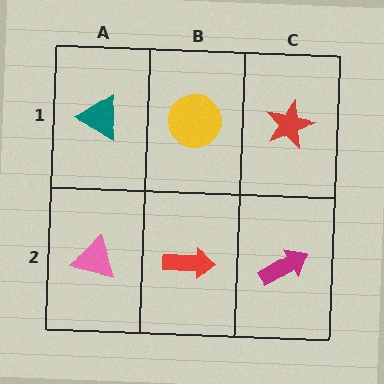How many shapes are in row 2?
3 shapes.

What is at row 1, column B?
A yellow circle.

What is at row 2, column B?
A red arrow.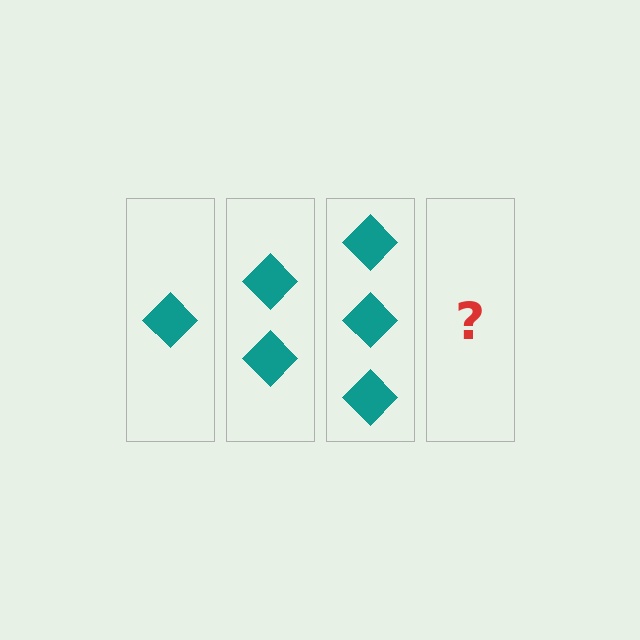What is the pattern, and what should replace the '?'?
The pattern is that each step adds one more diamond. The '?' should be 4 diamonds.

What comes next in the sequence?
The next element should be 4 diamonds.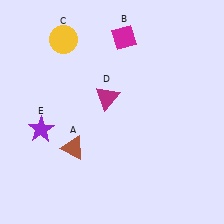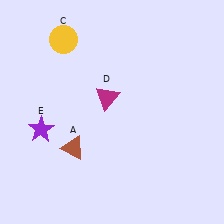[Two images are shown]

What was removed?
The magenta diamond (B) was removed in Image 2.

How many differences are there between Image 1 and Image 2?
There is 1 difference between the two images.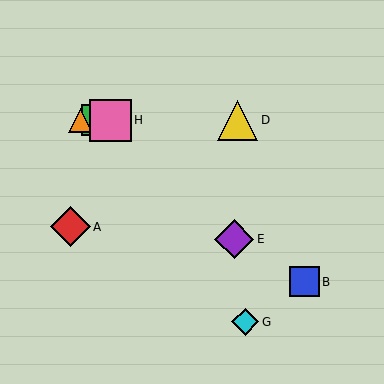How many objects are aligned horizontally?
4 objects (C, D, F, H) are aligned horizontally.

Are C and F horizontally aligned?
Yes, both are at y≈120.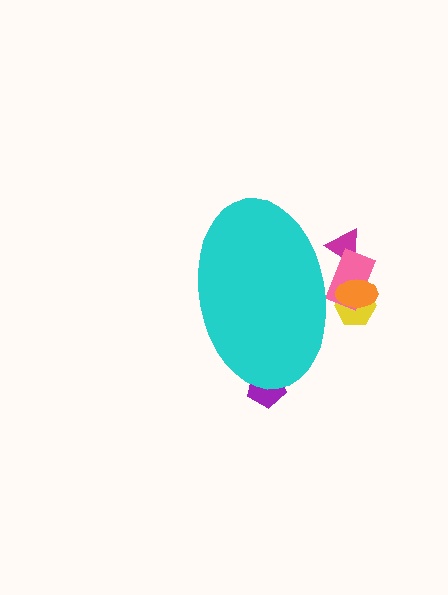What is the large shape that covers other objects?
A cyan ellipse.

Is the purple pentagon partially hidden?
Yes, the purple pentagon is partially hidden behind the cyan ellipse.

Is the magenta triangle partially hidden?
Yes, the magenta triangle is partially hidden behind the cyan ellipse.